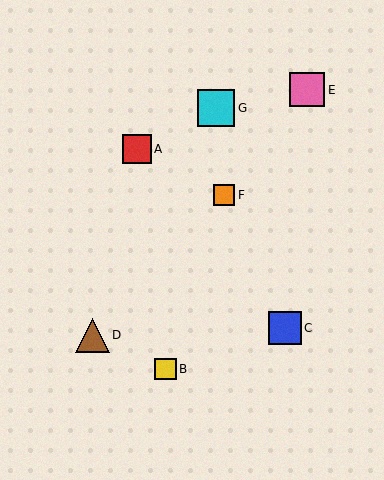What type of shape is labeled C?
Shape C is a blue square.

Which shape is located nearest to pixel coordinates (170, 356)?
The yellow square (labeled B) at (165, 369) is nearest to that location.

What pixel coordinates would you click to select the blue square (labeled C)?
Click at (285, 328) to select the blue square C.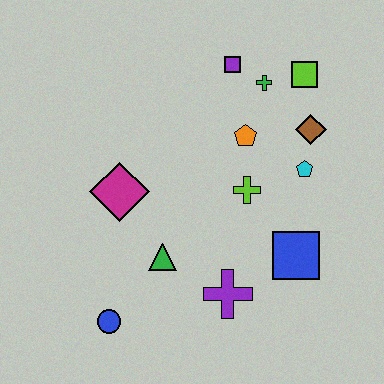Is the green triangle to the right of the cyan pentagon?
No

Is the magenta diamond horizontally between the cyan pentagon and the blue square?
No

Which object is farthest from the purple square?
The blue circle is farthest from the purple square.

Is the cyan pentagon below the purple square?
Yes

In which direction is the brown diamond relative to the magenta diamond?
The brown diamond is to the right of the magenta diamond.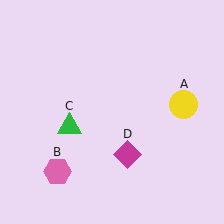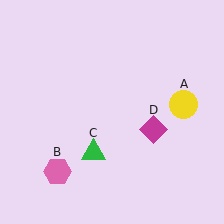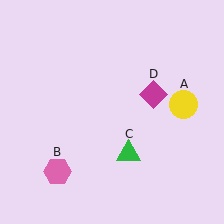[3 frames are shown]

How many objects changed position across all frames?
2 objects changed position: green triangle (object C), magenta diamond (object D).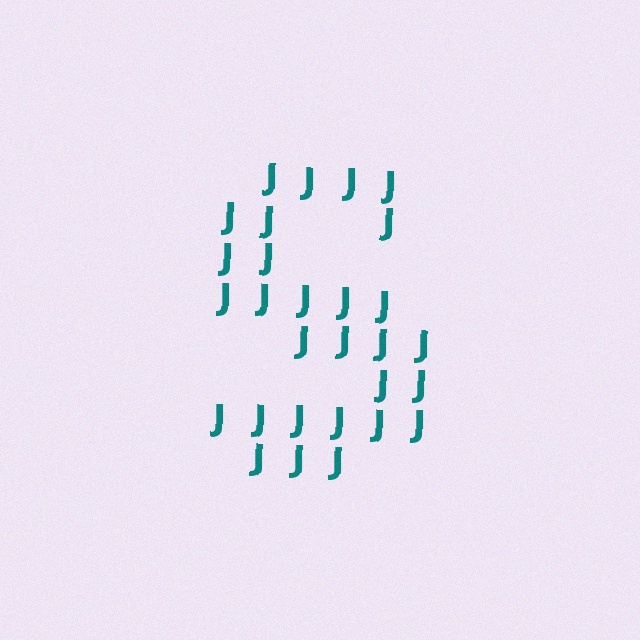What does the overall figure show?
The overall figure shows the letter S.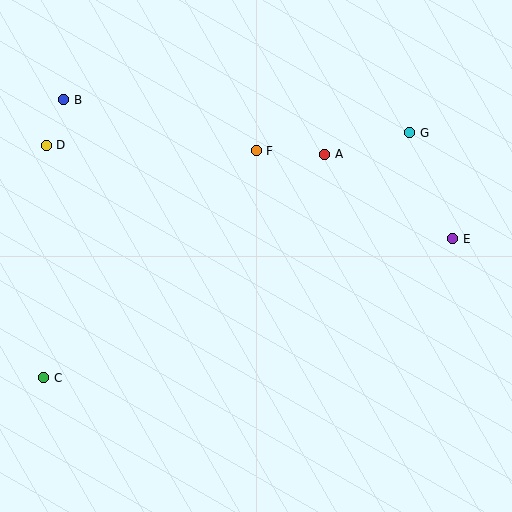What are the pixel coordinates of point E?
Point E is at (453, 239).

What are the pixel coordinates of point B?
Point B is at (64, 100).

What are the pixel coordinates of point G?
Point G is at (410, 133).